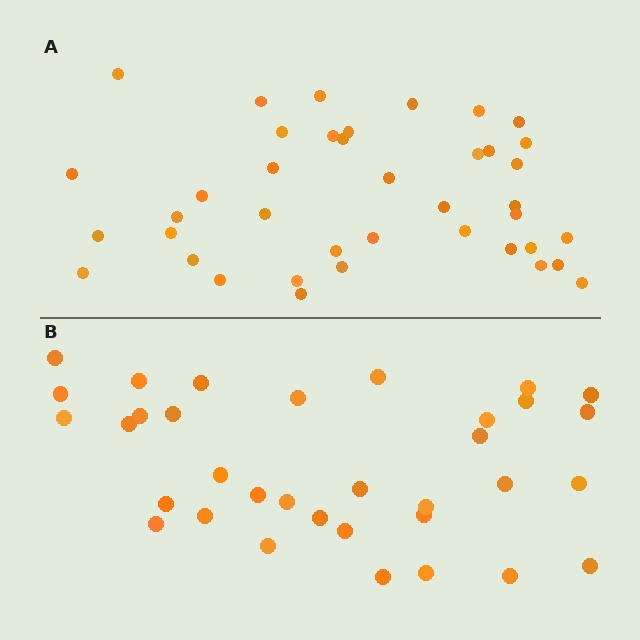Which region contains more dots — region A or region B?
Region A (the top region) has more dots.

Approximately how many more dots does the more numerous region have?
Region A has about 6 more dots than region B.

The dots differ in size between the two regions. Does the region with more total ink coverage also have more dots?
No. Region B has more total ink coverage because its dots are larger, but region A actually contains more individual dots. Total area can be misleading — the number of items is what matters here.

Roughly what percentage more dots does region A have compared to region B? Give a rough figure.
About 20% more.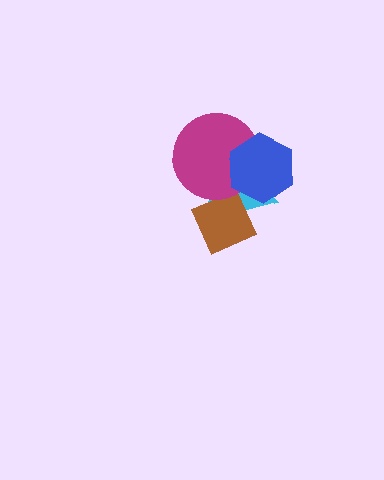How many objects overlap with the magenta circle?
3 objects overlap with the magenta circle.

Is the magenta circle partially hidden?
Yes, it is partially covered by another shape.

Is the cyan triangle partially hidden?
Yes, it is partially covered by another shape.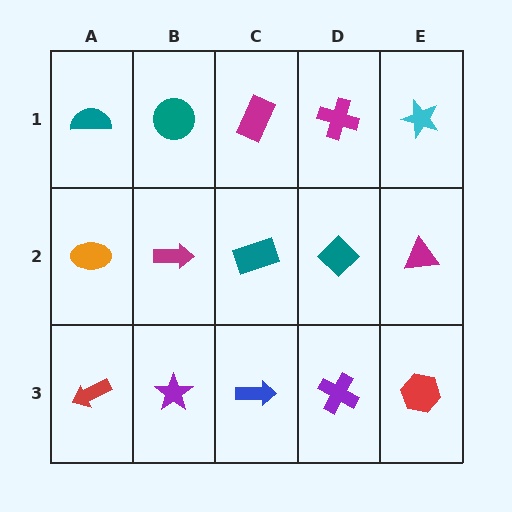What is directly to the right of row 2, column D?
A magenta triangle.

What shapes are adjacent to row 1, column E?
A magenta triangle (row 2, column E), a magenta cross (row 1, column D).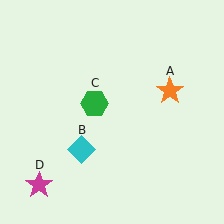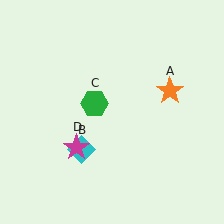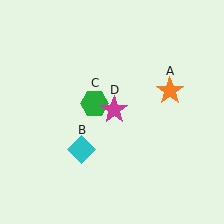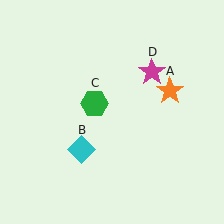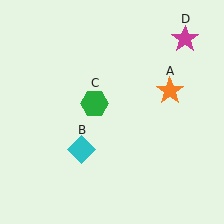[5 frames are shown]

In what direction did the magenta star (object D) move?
The magenta star (object D) moved up and to the right.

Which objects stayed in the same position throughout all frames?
Orange star (object A) and cyan diamond (object B) and green hexagon (object C) remained stationary.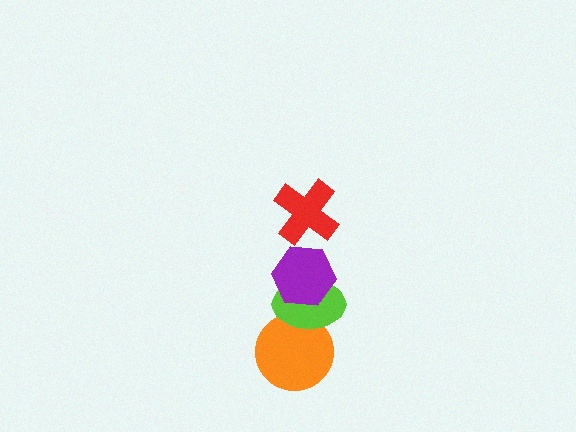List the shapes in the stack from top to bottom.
From top to bottom: the red cross, the purple hexagon, the lime ellipse, the orange circle.